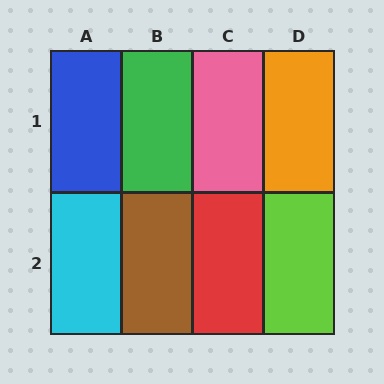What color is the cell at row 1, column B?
Green.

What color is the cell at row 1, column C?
Pink.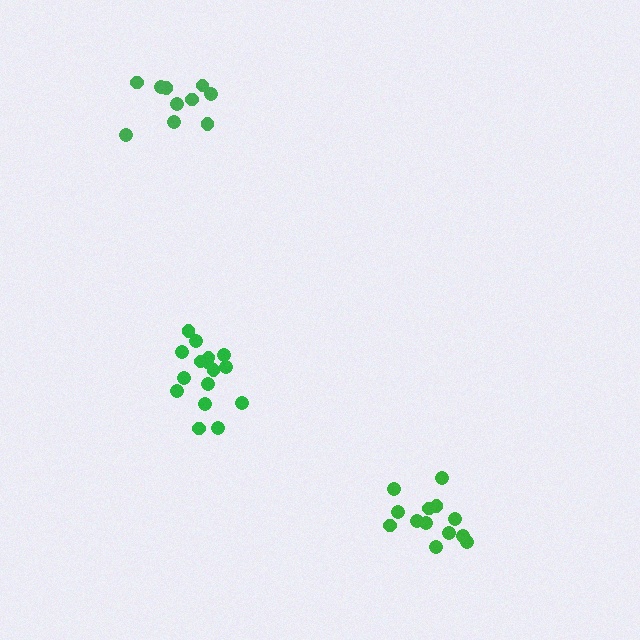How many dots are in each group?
Group 1: 16 dots, Group 2: 13 dots, Group 3: 10 dots (39 total).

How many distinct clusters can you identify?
There are 3 distinct clusters.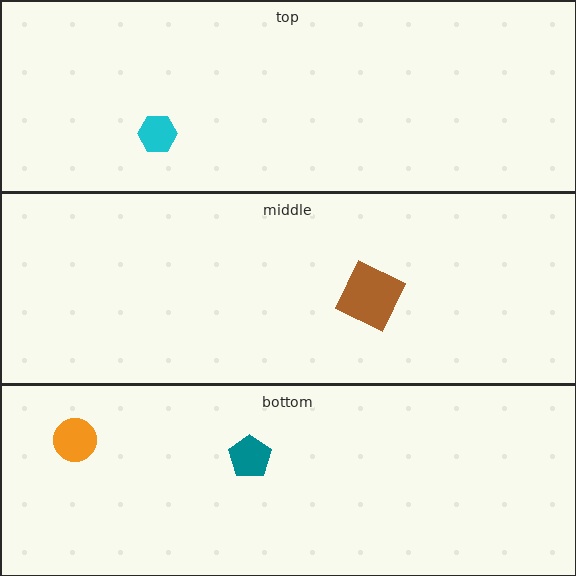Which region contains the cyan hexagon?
The top region.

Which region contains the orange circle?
The bottom region.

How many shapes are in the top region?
1.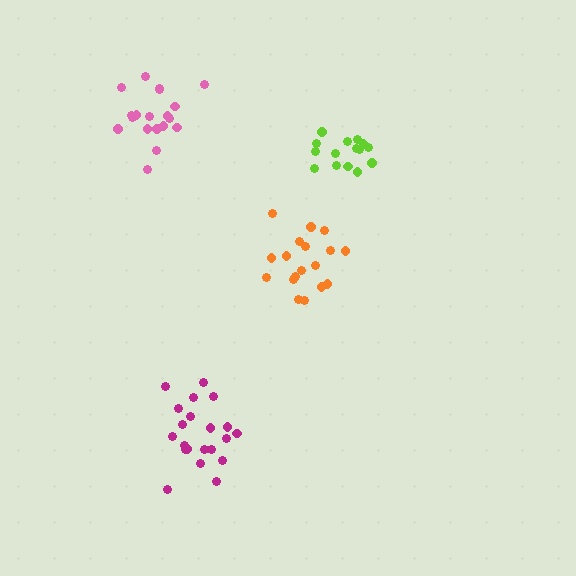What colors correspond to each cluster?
The clusters are colored: magenta, lime, orange, pink.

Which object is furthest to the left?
The pink cluster is leftmost.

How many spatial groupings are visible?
There are 4 spatial groupings.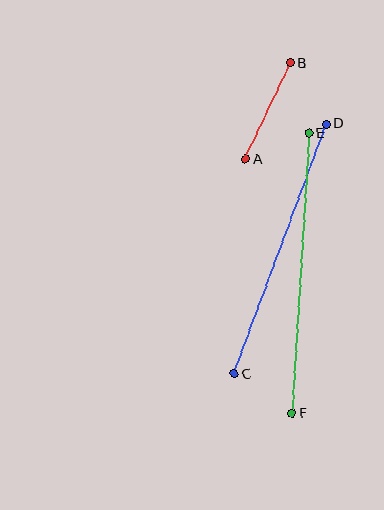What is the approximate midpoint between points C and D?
The midpoint is at approximately (280, 249) pixels.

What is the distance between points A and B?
The distance is approximately 106 pixels.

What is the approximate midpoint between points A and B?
The midpoint is at approximately (268, 111) pixels.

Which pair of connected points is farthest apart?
Points E and F are farthest apart.